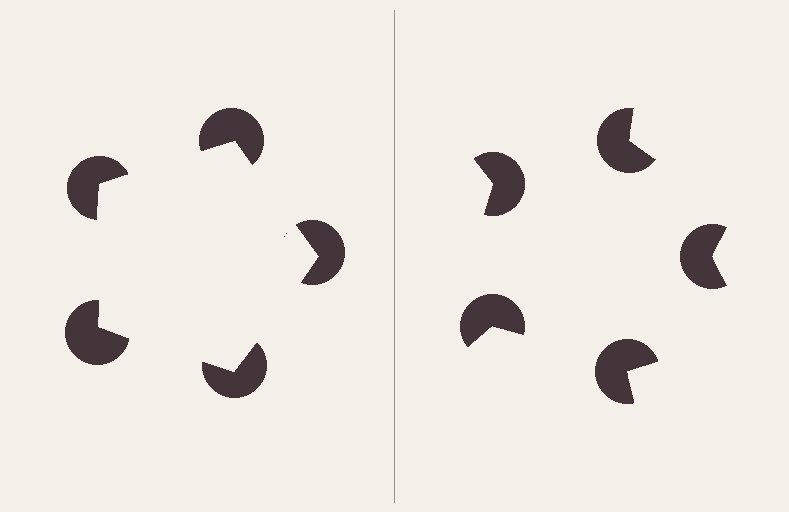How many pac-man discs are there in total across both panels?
10 — 5 on each side.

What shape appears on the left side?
An illusory pentagon.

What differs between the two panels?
The pac-man discs are positioned identically on both sides; only the wedge orientations differ. On the left they align to a pentagon; on the right they are misaligned.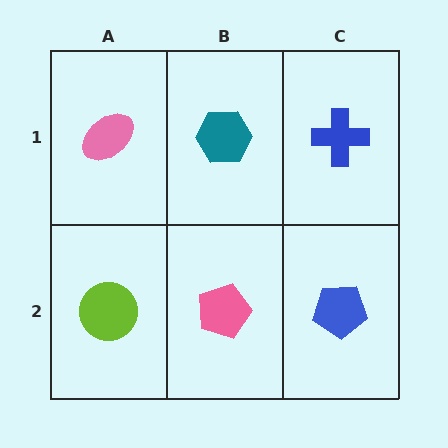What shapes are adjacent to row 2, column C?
A blue cross (row 1, column C), a pink pentagon (row 2, column B).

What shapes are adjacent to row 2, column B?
A teal hexagon (row 1, column B), a lime circle (row 2, column A), a blue pentagon (row 2, column C).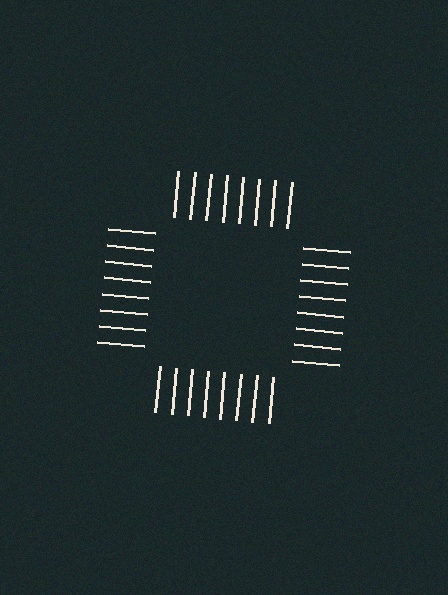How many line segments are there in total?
32 — 8 along each of the 4 edges.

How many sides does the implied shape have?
4 sides — the line-ends trace a square.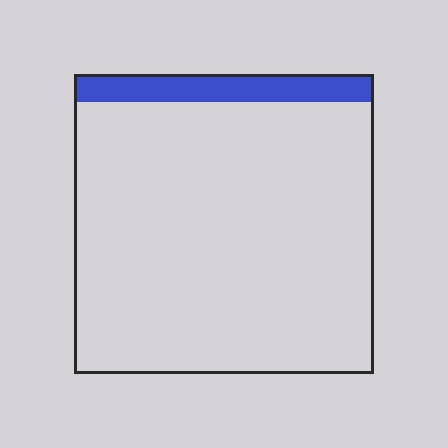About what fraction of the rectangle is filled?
About one tenth (1/10).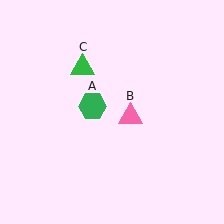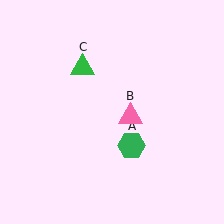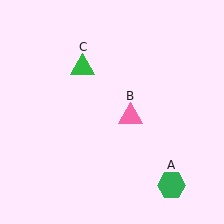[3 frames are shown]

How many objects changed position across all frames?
1 object changed position: green hexagon (object A).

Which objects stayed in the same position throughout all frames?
Pink triangle (object B) and green triangle (object C) remained stationary.